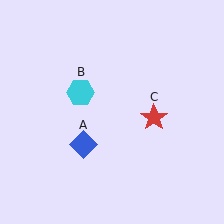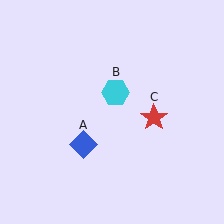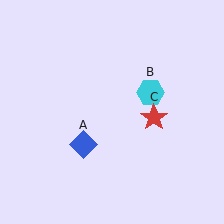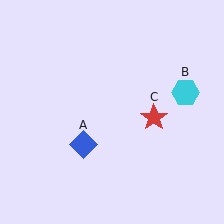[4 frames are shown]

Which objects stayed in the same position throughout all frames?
Blue diamond (object A) and red star (object C) remained stationary.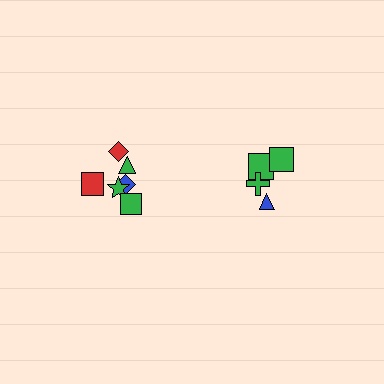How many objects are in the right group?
There are 4 objects.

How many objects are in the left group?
There are 6 objects.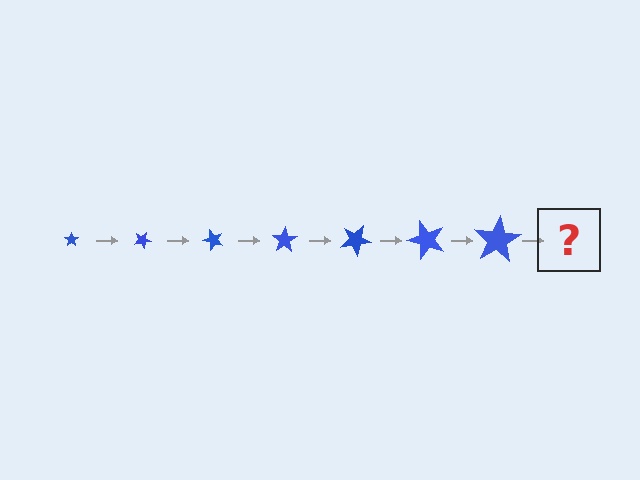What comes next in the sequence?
The next element should be a star, larger than the previous one and rotated 175 degrees from the start.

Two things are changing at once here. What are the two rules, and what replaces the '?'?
The two rules are that the star grows larger each step and it rotates 25 degrees each step. The '?' should be a star, larger than the previous one and rotated 175 degrees from the start.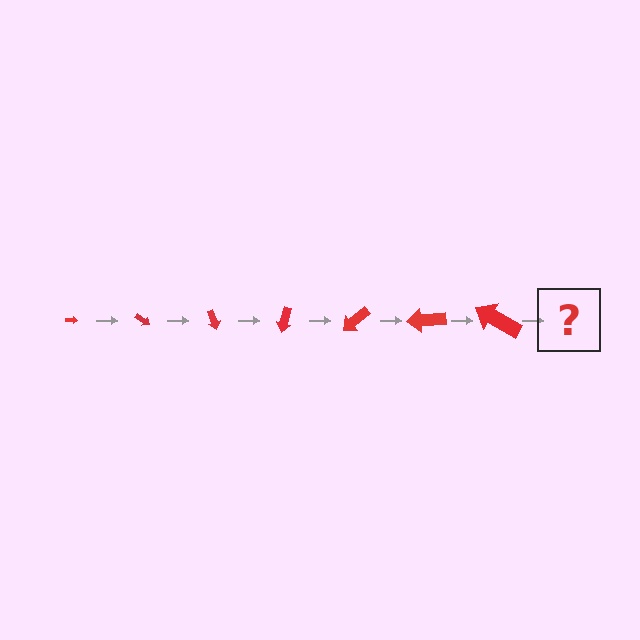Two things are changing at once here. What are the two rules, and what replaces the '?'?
The two rules are that the arrow grows larger each step and it rotates 35 degrees each step. The '?' should be an arrow, larger than the previous one and rotated 245 degrees from the start.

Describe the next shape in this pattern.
It should be an arrow, larger than the previous one and rotated 245 degrees from the start.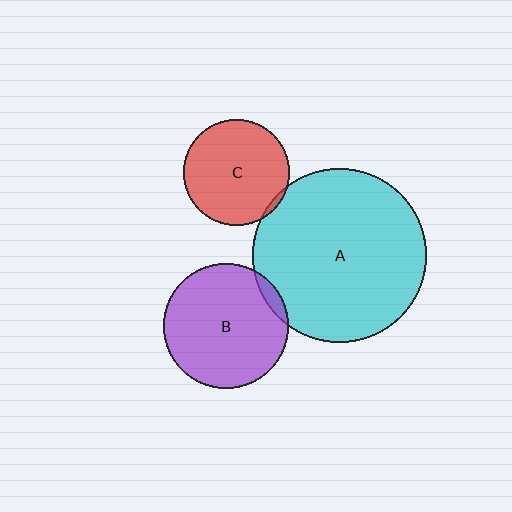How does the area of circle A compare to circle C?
Approximately 2.7 times.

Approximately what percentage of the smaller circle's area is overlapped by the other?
Approximately 5%.